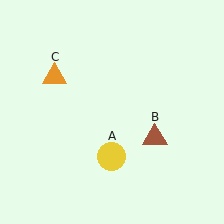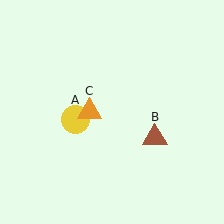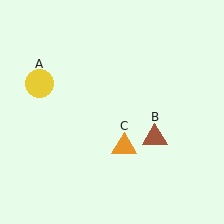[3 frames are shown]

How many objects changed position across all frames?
2 objects changed position: yellow circle (object A), orange triangle (object C).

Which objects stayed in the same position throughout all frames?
Brown triangle (object B) remained stationary.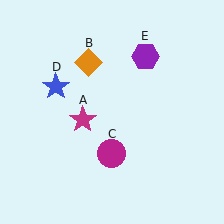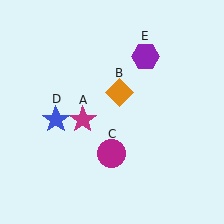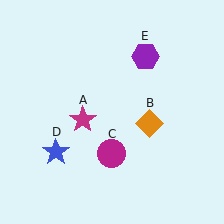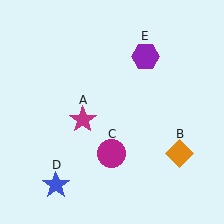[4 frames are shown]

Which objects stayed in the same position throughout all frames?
Magenta star (object A) and magenta circle (object C) and purple hexagon (object E) remained stationary.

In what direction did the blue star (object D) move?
The blue star (object D) moved down.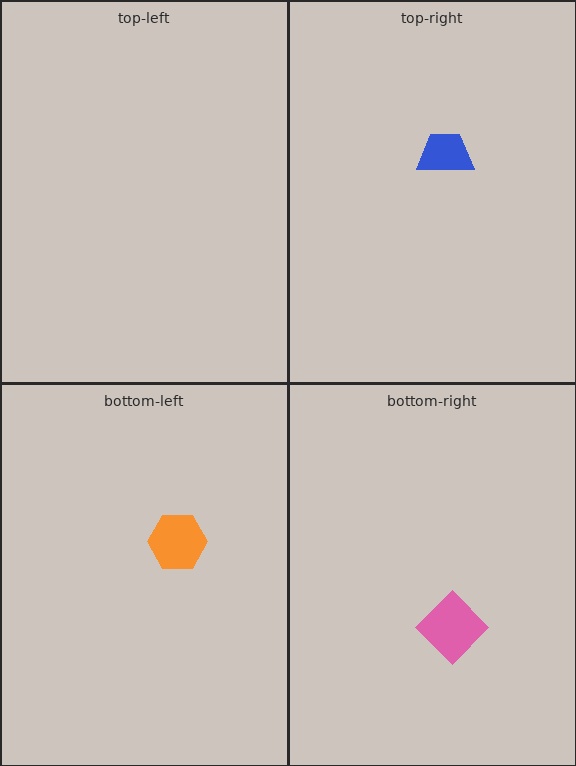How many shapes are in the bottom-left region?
1.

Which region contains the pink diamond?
The bottom-right region.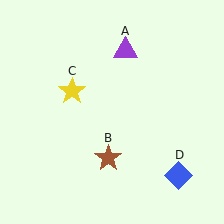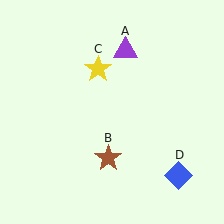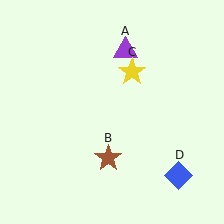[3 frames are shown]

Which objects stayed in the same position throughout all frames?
Purple triangle (object A) and brown star (object B) and blue diamond (object D) remained stationary.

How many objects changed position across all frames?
1 object changed position: yellow star (object C).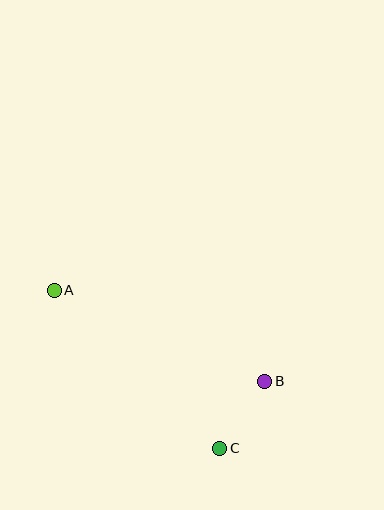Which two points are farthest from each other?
Points A and B are farthest from each other.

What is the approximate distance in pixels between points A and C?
The distance between A and C is approximately 229 pixels.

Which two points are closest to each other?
Points B and C are closest to each other.